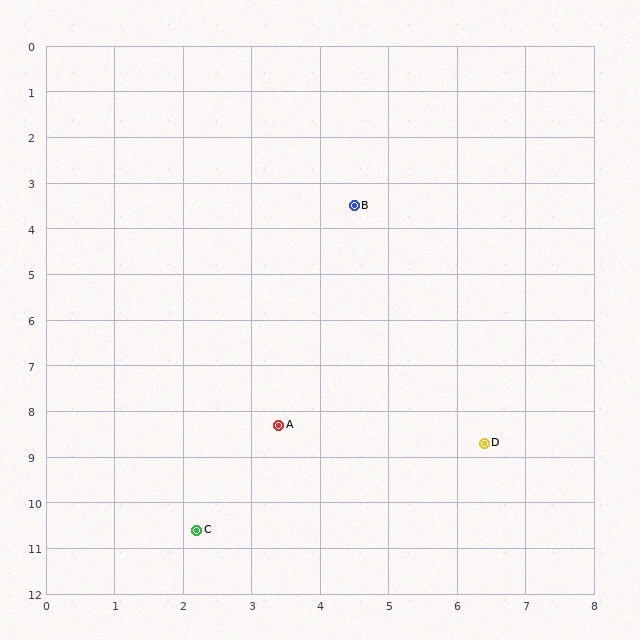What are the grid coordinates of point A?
Point A is at approximately (3.4, 8.3).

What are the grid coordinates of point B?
Point B is at approximately (4.5, 3.5).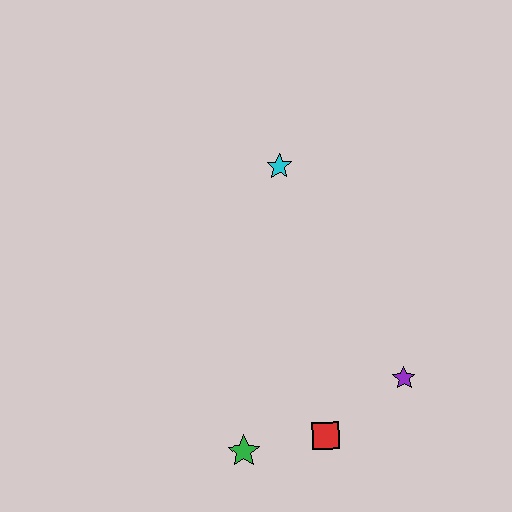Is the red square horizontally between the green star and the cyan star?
No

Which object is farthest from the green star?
The cyan star is farthest from the green star.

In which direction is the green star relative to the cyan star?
The green star is below the cyan star.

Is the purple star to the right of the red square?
Yes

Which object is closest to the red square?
The green star is closest to the red square.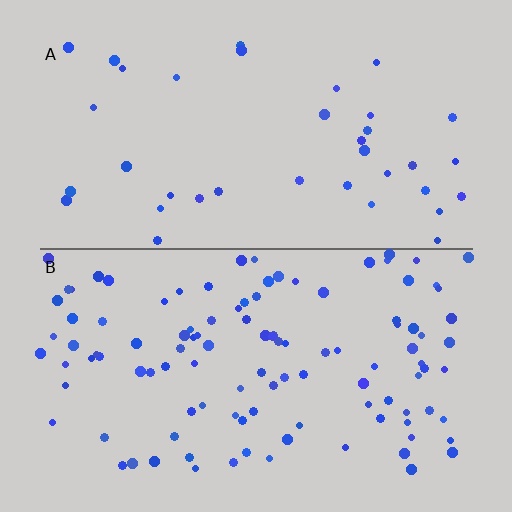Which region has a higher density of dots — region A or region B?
B (the bottom).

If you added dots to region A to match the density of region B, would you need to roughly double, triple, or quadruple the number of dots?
Approximately triple.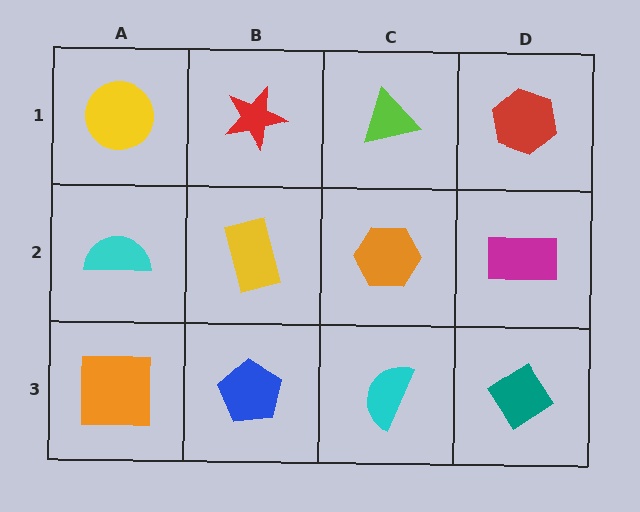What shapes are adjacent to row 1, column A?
A cyan semicircle (row 2, column A), a red star (row 1, column B).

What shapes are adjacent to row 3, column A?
A cyan semicircle (row 2, column A), a blue pentagon (row 3, column B).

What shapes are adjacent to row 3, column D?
A magenta rectangle (row 2, column D), a cyan semicircle (row 3, column C).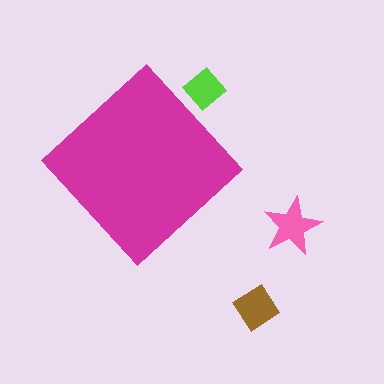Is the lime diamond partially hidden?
Yes, the lime diamond is partially hidden behind the magenta diamond.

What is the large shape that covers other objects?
A magenta diamond.